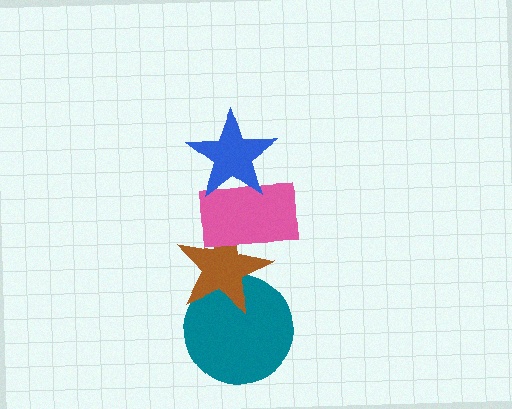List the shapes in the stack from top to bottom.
From top to bottom: the blue star, the pink rectangle, the brown star, the teal circle.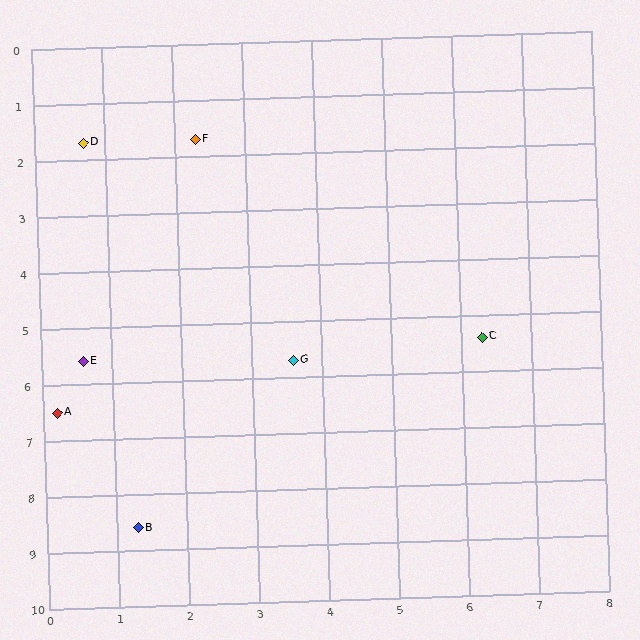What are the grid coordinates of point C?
Point C is at approximately (6.3, 5.4).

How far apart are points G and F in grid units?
Points G and F are about 4.2 grid units apart.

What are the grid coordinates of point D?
Point D is at approximately (0.7, 1.7).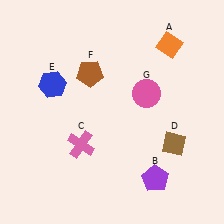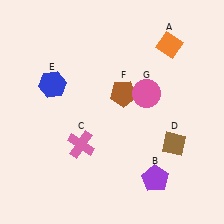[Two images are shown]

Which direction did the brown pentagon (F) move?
The brown pentagon (F) moved right.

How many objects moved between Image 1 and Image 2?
1 object moved between the two images.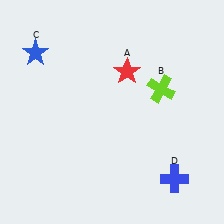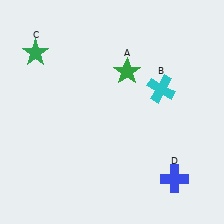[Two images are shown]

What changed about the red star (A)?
In Image 1, A is red. In Image 2, it changed to green.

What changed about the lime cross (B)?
In Image 1, B is lime. In Image 2, it changed to cyan.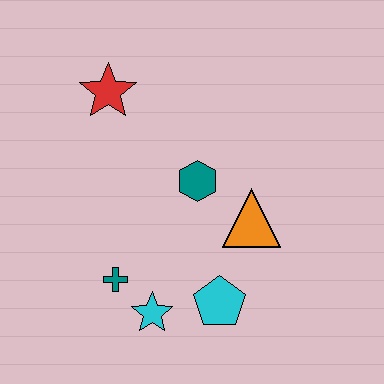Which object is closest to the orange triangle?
The teal hexagon is closest to the orange triangle.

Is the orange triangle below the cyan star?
No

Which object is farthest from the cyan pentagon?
The red star is farthest from the cyan pentagon.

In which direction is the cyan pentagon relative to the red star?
The cyan pentagon is below the red star.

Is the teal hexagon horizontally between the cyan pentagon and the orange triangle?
No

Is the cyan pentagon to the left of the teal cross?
No